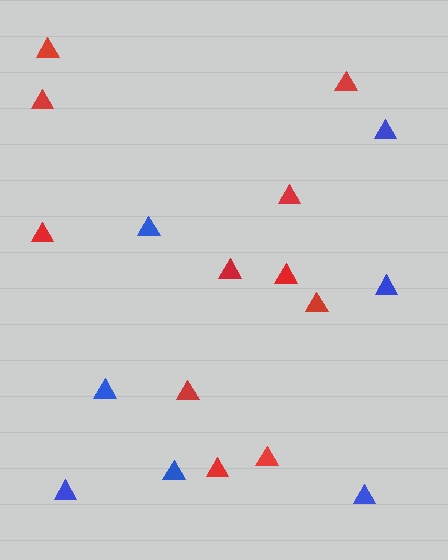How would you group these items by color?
There are 2 groups: one group of red triangles (11) and one group of blue triangles (7).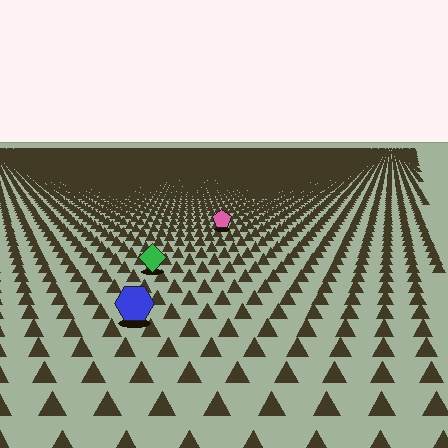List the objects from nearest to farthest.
From nearest to farthest: the blue hexagon, the green diamond, the pink pentagon.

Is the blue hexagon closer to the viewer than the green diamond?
Yes. The blue hexagon is closer — you can tell from the texture gradient: the ground texture is coarser near it.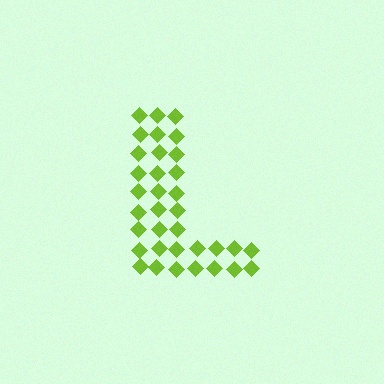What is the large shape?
The large shape is the letter L.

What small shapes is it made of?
It is made of small diamonds.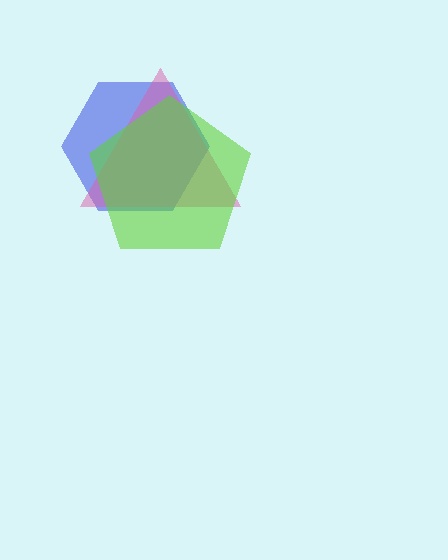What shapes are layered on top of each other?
The layered shapes are: a blue hexagon, a pink triangle, a lime pentagon.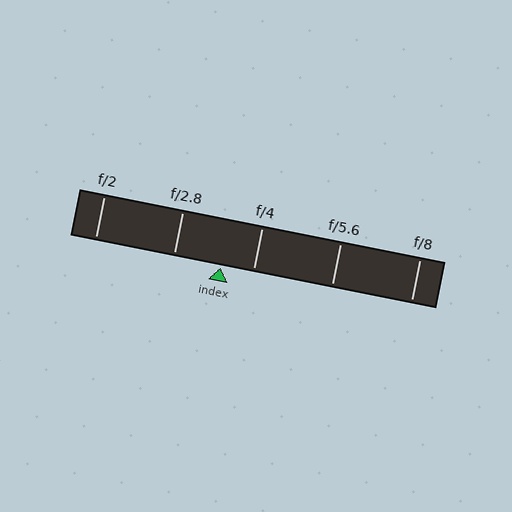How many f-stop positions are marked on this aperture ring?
There are 5 f-stop positions marked.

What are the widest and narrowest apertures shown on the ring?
The widest aperture shown is f/2 and the narrowest is f/8.